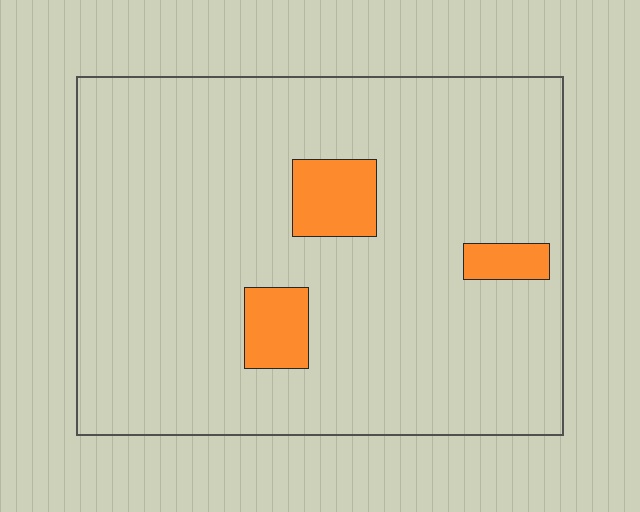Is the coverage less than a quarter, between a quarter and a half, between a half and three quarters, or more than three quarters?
Less than a quarter.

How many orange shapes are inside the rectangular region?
3.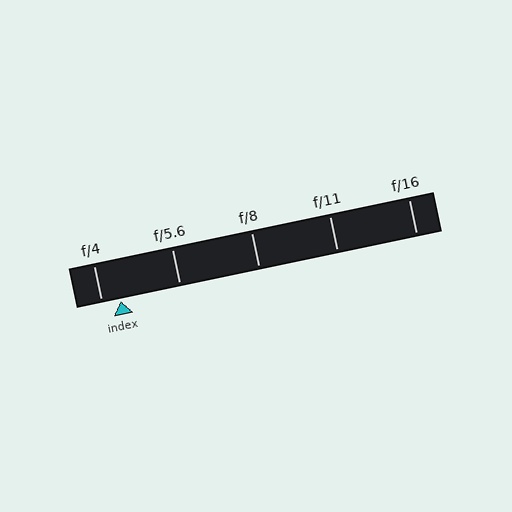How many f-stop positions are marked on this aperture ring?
There are 5 f-stop positions marked.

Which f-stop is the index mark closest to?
The index mark is closest to f/4.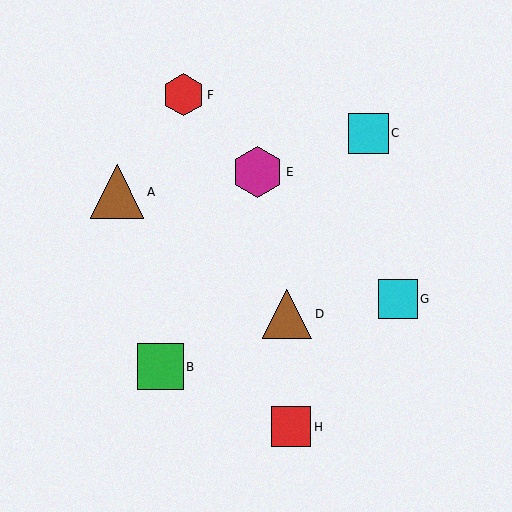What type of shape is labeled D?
Shape D is a brown triangle.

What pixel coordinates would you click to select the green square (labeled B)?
Click at (160, 367) to select the green square B.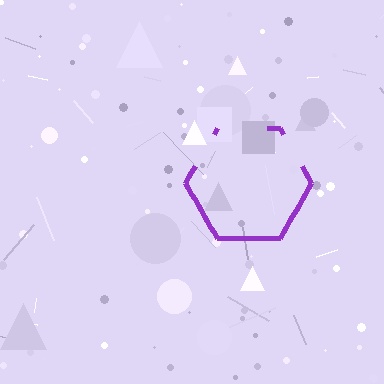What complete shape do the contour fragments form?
The contour fragments form a hexagon.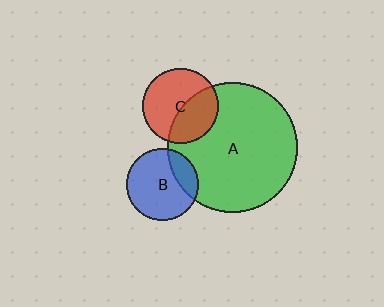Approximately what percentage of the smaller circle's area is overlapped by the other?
Approximately 40%.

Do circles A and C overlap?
Yes.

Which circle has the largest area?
Circle A (green).